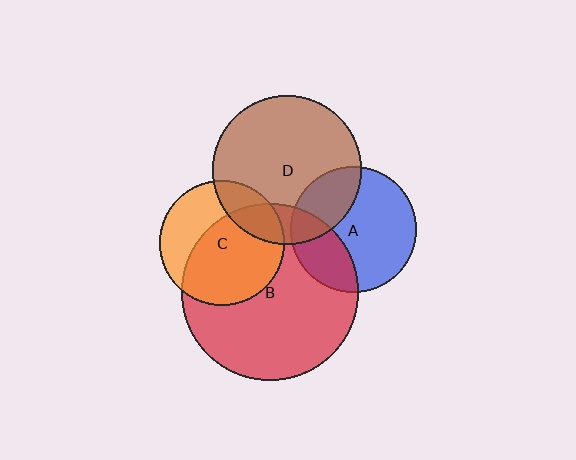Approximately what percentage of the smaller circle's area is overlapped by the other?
Approximately 20%.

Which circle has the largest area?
Circle B (red).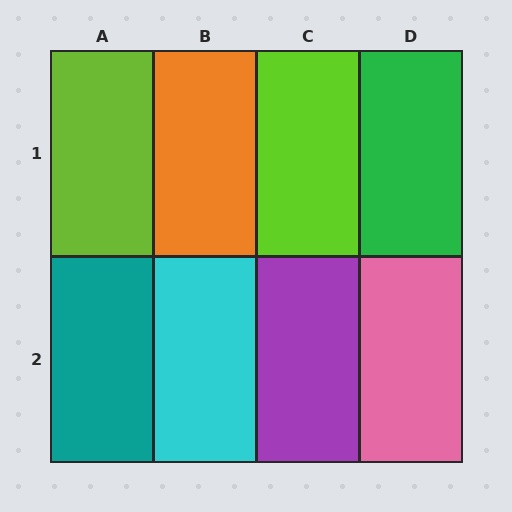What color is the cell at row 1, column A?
Lime.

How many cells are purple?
1 cell is purple.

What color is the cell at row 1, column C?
Lime.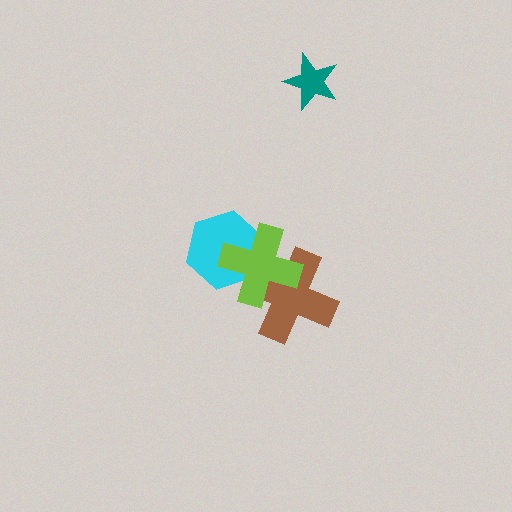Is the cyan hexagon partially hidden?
Yes, it is partially covered by another shape.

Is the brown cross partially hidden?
Yes, it is partially covered by another shape.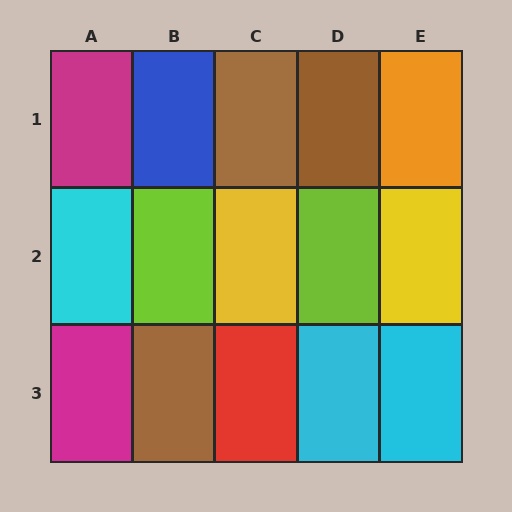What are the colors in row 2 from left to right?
Cyan, lime, yellow, lime, yellow.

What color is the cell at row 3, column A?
Magenta.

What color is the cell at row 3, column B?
Brown.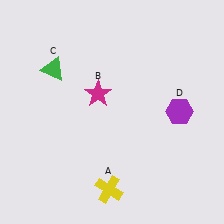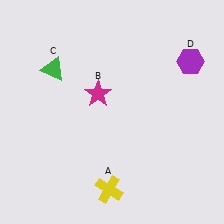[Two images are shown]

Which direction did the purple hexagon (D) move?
The purple hexagon (D) moved up.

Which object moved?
The purple hexagon (D) moved up.